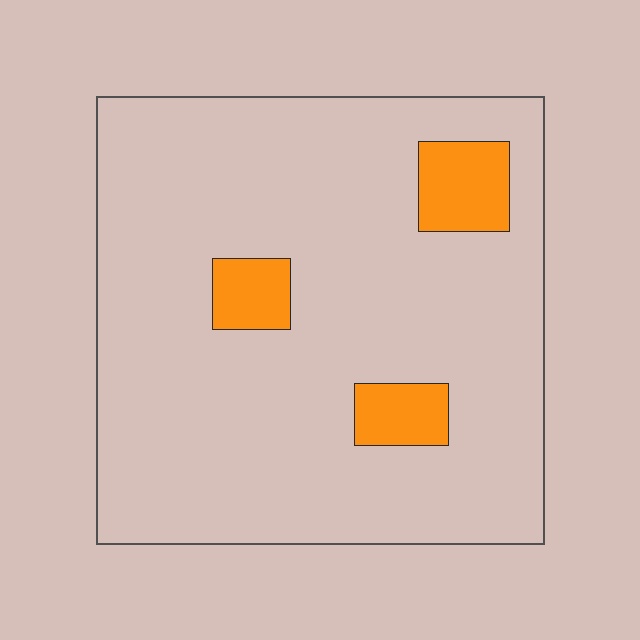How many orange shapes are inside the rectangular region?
3.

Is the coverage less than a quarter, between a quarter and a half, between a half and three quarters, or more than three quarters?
Less than a quarter.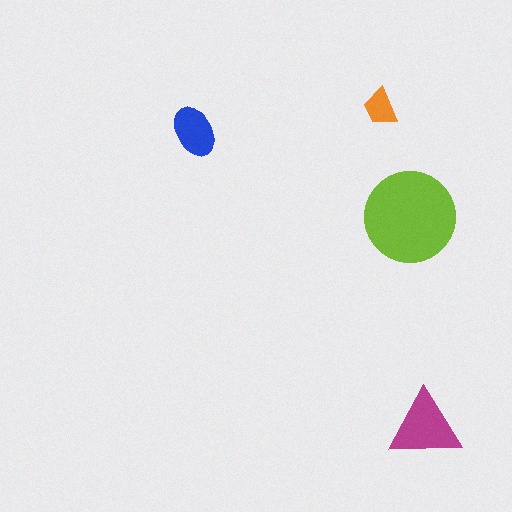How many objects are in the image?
There are 4 objects in the image.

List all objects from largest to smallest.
The lime circle, the magenta triangle, the blue ellipse, the orange trapezoid.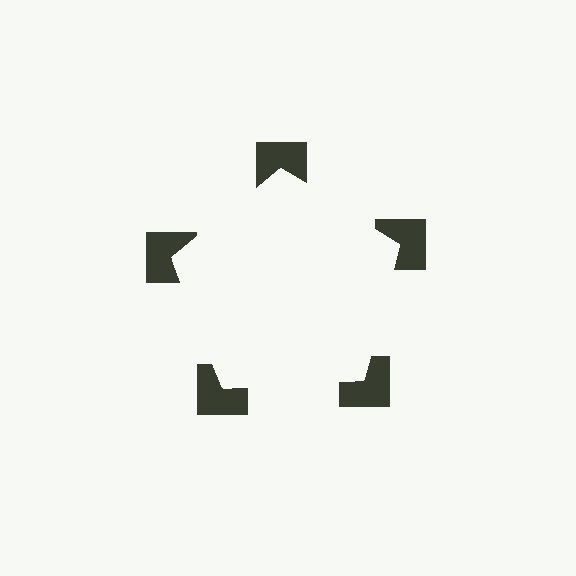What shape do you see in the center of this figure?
An illusory pentagon — its edges are inferred from the aligned wedge cuts in the notched squares, not physically drawn.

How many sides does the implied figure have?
5 sides.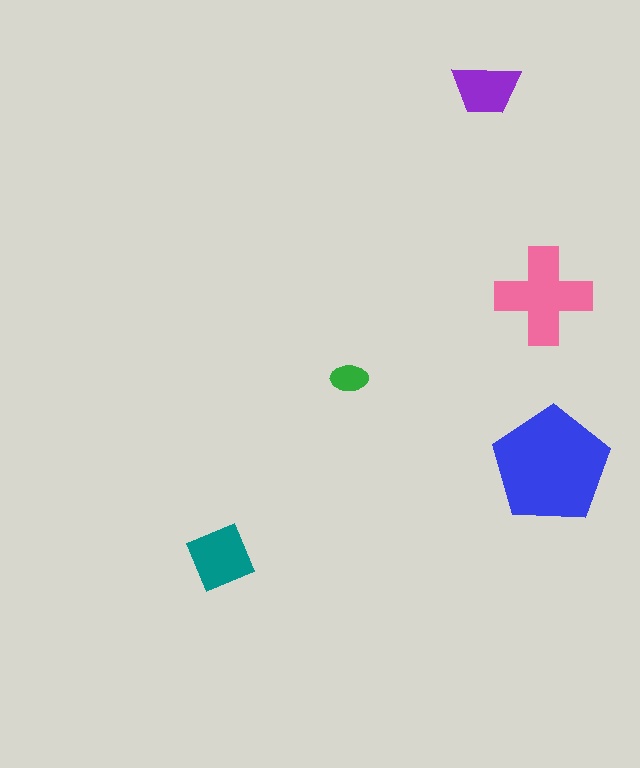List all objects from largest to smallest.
The blue pentagon, the pink cross, the teal diamond, the purple trapezoid, the green ellipse.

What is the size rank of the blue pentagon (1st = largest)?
1st.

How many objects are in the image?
There are 5 objects in the image.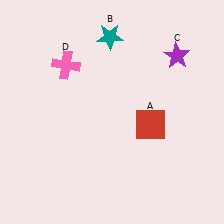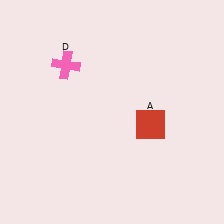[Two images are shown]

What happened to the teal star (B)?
The teal star (B) was removed in Image 2. It was in the top-left area of Image 1.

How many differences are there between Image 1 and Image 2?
There are 2 differences between the two images.